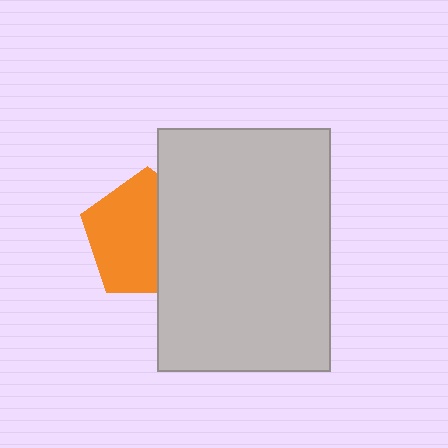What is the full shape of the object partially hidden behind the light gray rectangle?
The partially hidden object is an orange pentagon.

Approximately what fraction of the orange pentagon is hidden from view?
Roughly 39% of the orange pentagon is hidden behind the light gray rectangle.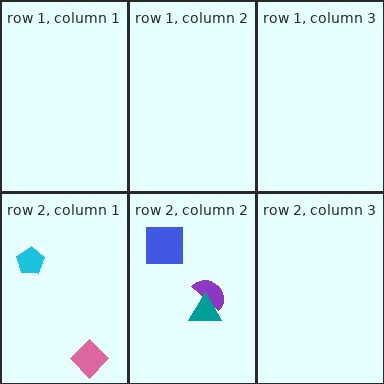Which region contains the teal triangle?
The row 2, column 2 region.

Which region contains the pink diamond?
The row 2, column 1 region.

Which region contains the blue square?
The row 2, column 2 region.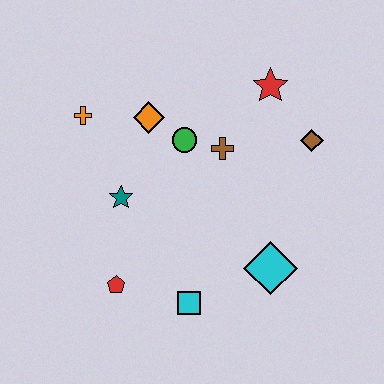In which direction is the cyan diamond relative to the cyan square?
The cyan diamond is to the right of the cyan square.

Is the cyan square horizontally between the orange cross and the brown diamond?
Yes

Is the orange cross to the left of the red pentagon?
Yes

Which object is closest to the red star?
The brown diamond is closest to the red star.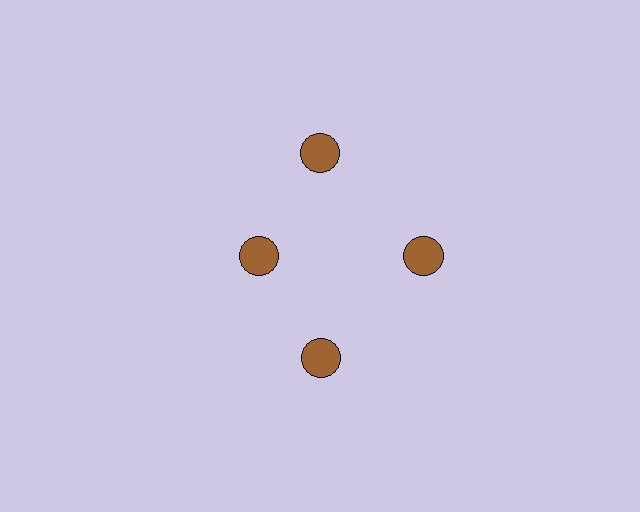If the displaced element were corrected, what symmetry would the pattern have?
It would have 4-fold rotational symmetry — the pattern would map onto itself every 90 degrees.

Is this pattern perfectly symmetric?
No. The 4 brown circles are arranged in a ring, but one element near the 9 o'clock position is pulled inward toward the center, breaking the 4-fold rotational symmetry.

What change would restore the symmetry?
The symmetry would be restored by moving it outward, back onto the ring so that all 4 circles sit at equal angles and equal distance from the center.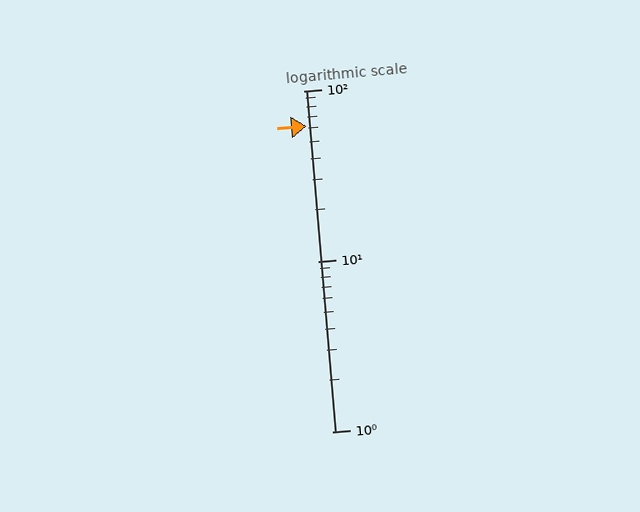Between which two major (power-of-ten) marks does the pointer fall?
The pointer is between 10 and 100.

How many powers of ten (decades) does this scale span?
The scale spans 2 decades, from 1 to 100.